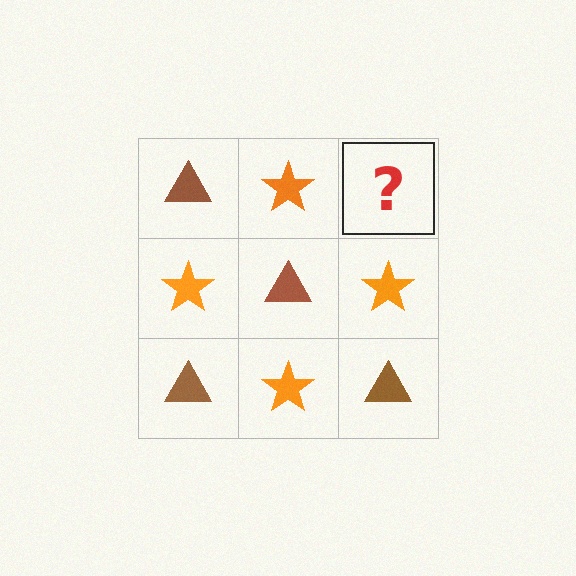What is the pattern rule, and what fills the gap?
The rule is that it alternates brown triangle and orange star in a checkerboard pattern. The gap should be filled with a brown triangle.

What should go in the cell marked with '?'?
The missing cell should contain a brown triangle.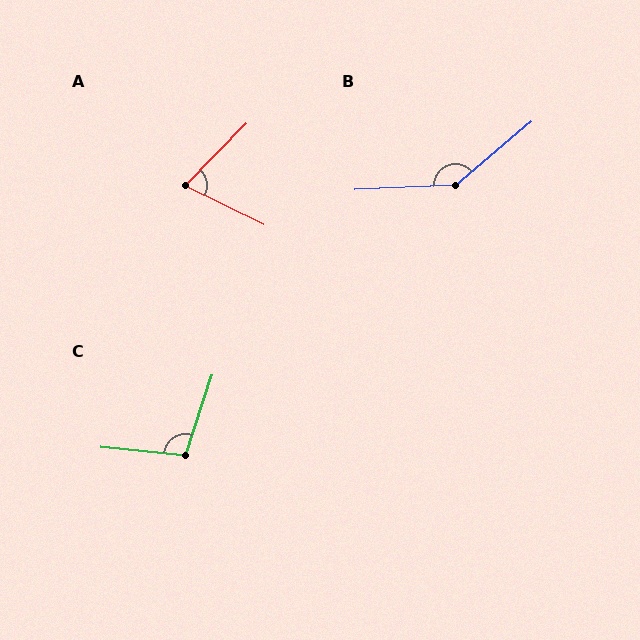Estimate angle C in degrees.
Approximately 102 degrees.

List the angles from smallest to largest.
A (71°), C (102°), B (143°).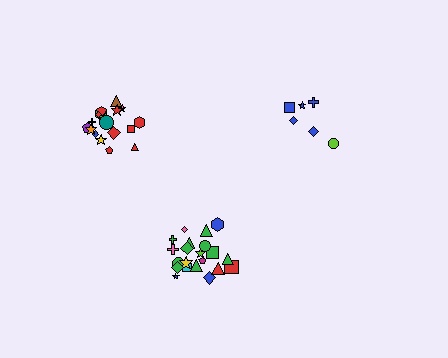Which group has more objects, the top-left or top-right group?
The top-left group.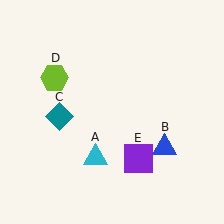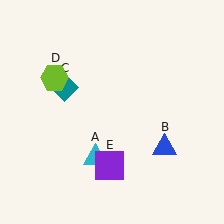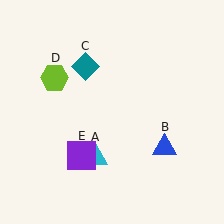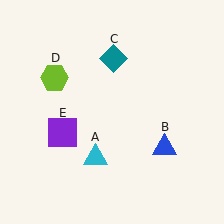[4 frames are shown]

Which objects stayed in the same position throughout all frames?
Cyan triangle (object A) and blue triangle (object B) and lime hexagon (object D) remained stationary.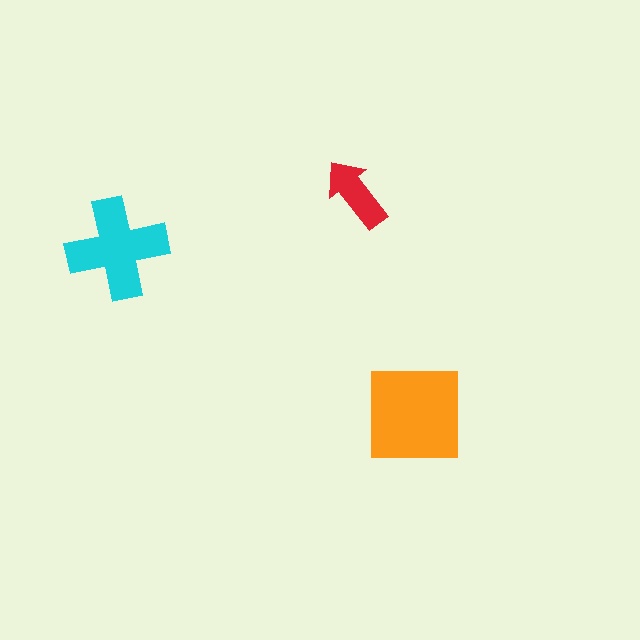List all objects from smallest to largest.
The red arrow, the cyan cross, the orange square.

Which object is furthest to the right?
The orange square is rightmost.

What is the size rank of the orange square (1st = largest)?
1st.